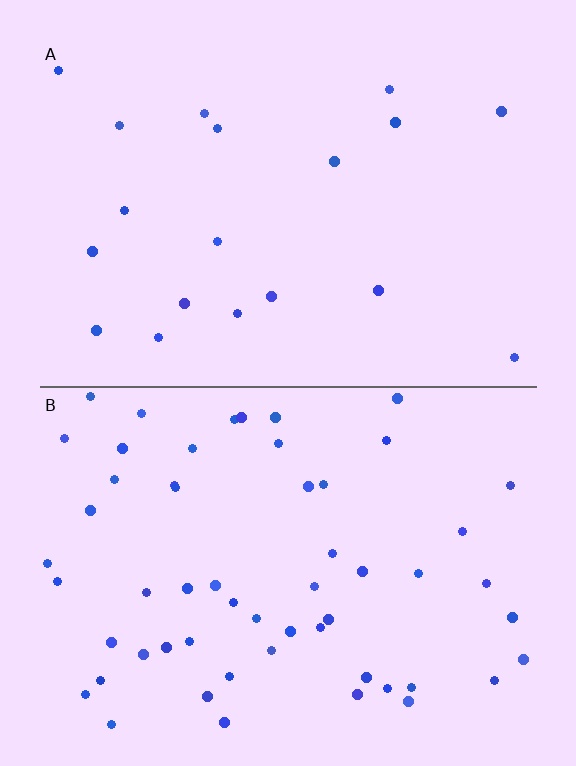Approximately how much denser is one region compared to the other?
Approximately 3.0× — region B over region A.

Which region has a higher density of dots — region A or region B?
B (the bottom).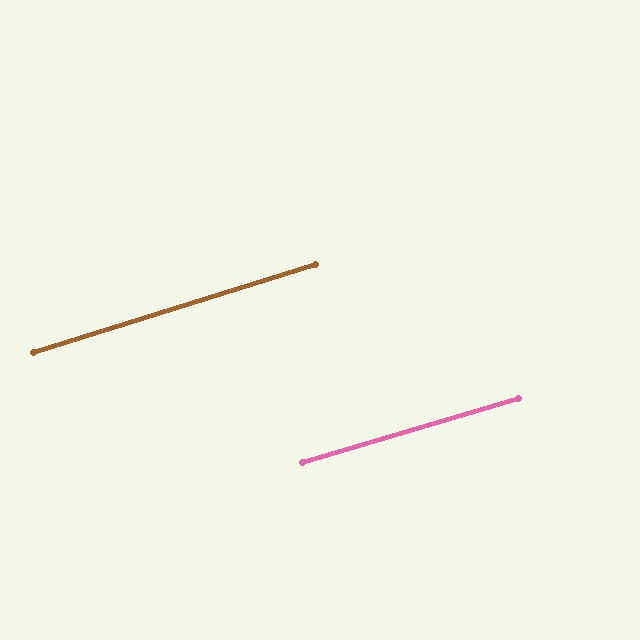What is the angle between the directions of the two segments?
Approximately 1 degree.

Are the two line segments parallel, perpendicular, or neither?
Parallel — their directions differ by only 0.6°.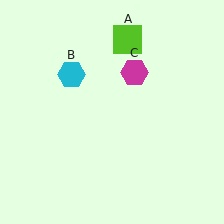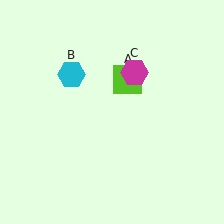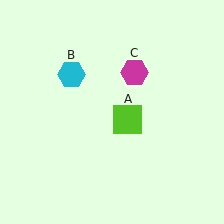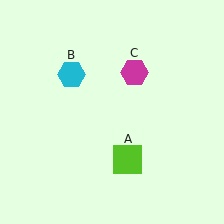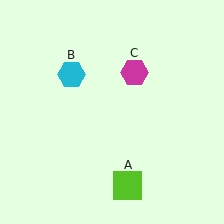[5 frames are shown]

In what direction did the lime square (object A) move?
The lime square (object A) moved down.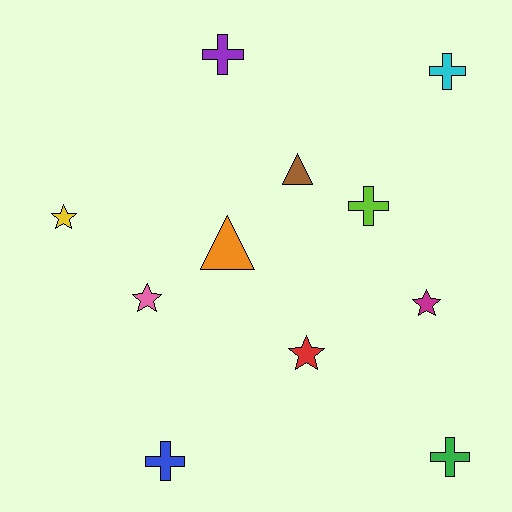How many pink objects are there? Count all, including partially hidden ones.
There is 1 pink object.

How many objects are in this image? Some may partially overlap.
There are 11 objects.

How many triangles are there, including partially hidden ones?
There are 2 triangles.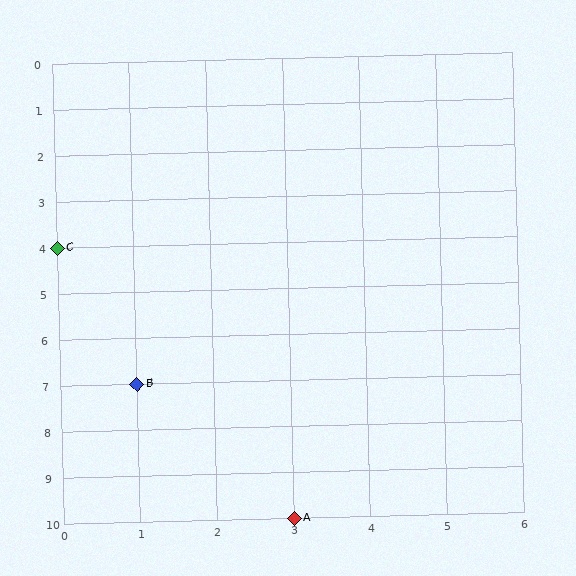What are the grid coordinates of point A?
Point A is at grid coordinates (3, 10).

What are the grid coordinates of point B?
Point B is at grid coordinates (1, 7).